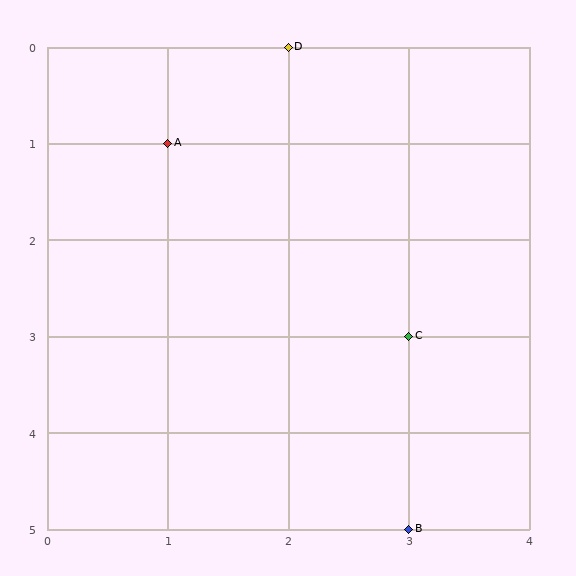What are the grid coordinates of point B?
Point B is at grid coordinates (3, 5).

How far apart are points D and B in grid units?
Points D and B are 1 column and 5 rows apart (about 5.1 grid units diagonally).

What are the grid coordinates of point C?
Point C is at grid coordinates (3, 3).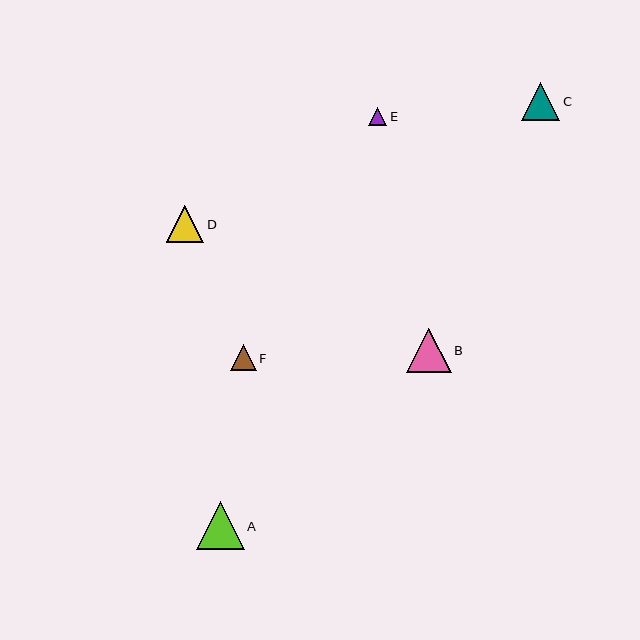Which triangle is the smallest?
Triangle E is the smallest with a size of approximately 18 pixels.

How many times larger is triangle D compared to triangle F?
Triangle D is approximately 1.4 times the size of triangle F.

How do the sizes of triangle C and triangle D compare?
Triangle C and triangle D are approximately the same size.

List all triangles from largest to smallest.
From largest to smallest: A, B, C, D, F, E.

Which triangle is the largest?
Triangle A is the largest with a size of approximately 48 pixels.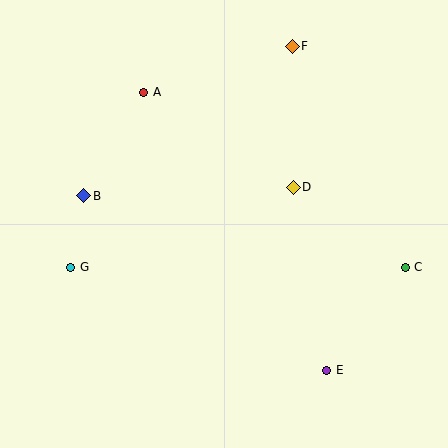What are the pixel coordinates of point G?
Point G is at (71, 267).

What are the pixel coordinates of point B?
Point B is at (84, 196).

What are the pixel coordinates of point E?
Point E is at (327, 370).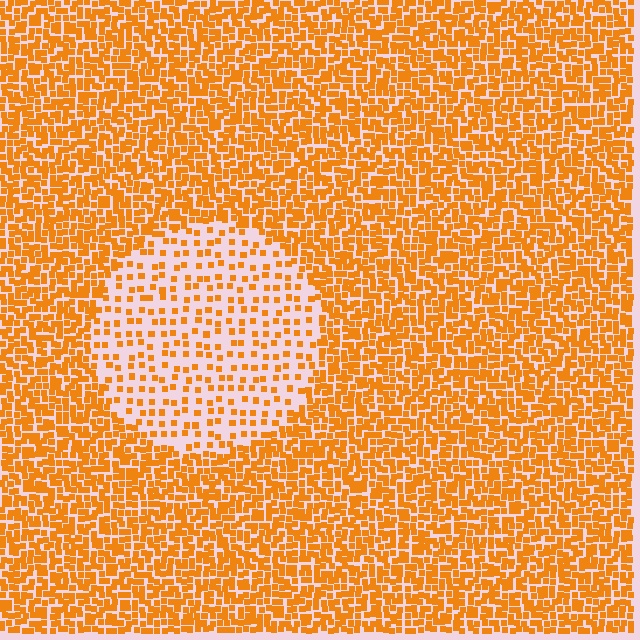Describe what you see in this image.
The image contains small orange elements arranged at two different densities. A circle-shaped region is visible where the elements are less densely packed than the surrounding area.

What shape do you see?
I see a circle.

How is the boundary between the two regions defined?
The boundary is defined by a change in element density (approximately 2.6x ratio). All elements are the same color, size, and shape.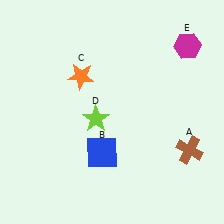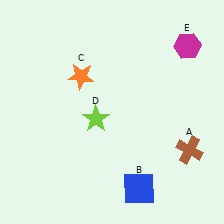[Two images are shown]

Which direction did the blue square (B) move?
The blue square (B) moved right.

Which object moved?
The blue square (B) moved right.